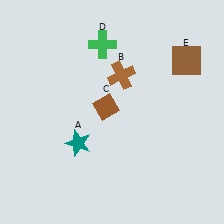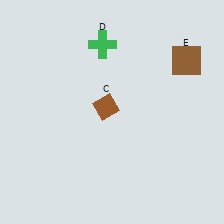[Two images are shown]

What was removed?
The brown cross (B), the teal star (A) were removed in Image 2.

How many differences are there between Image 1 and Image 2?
There are 2 differences between the two images.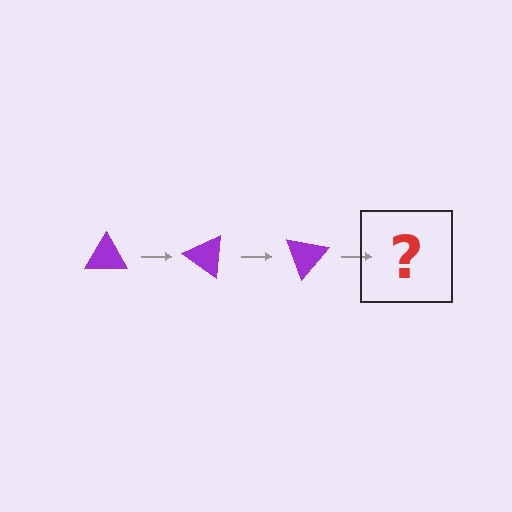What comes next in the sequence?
The next element should be a purple triangle rotated 105 degrees.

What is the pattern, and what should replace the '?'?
The pattern is that the triangle rotates 35 degrees each step. The '?' should be a purple triangle rotated 105 degrees.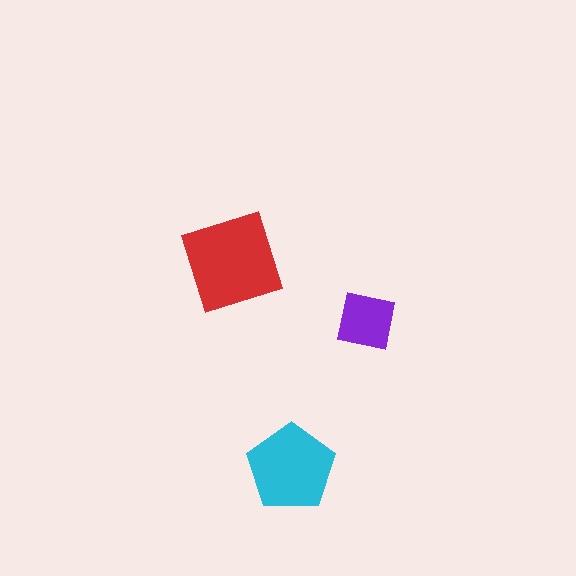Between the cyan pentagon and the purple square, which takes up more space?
The cyan pentagon.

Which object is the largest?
The red diamond.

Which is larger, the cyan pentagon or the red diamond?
The red diamond.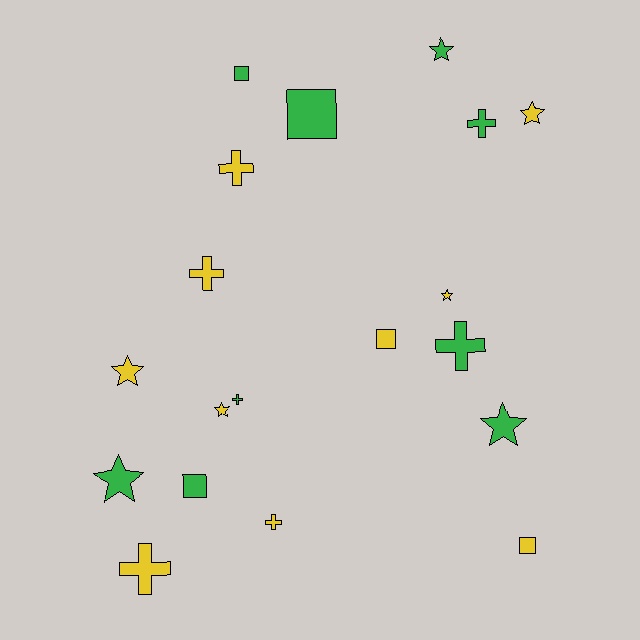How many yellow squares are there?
There are 2 yellow squares.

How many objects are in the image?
There are 19 objects.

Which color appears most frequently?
Yellow, with 10 objects.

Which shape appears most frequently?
Star, with 7 objects.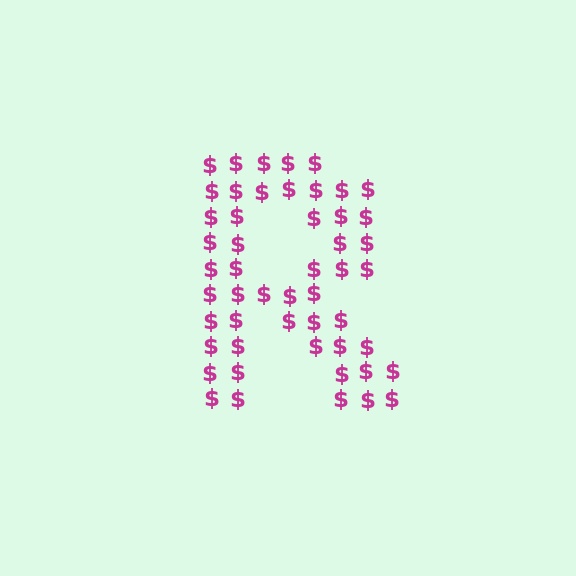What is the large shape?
The large shape is the letter R.